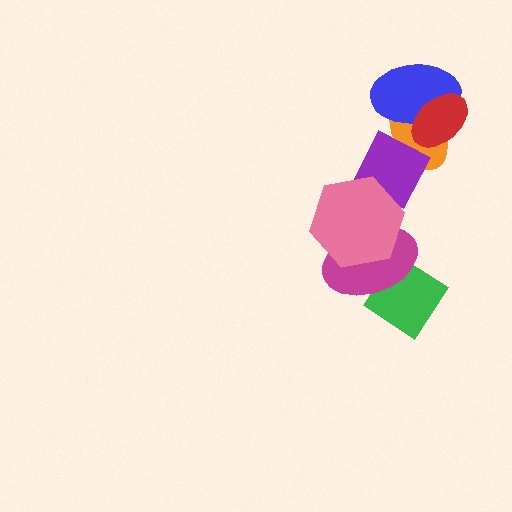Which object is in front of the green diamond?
The magenta ellipse is in front of the green diamond.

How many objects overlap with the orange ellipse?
3 objects overlap with the orange ellipse.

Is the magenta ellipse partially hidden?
Yes, it is partially covered by another shape.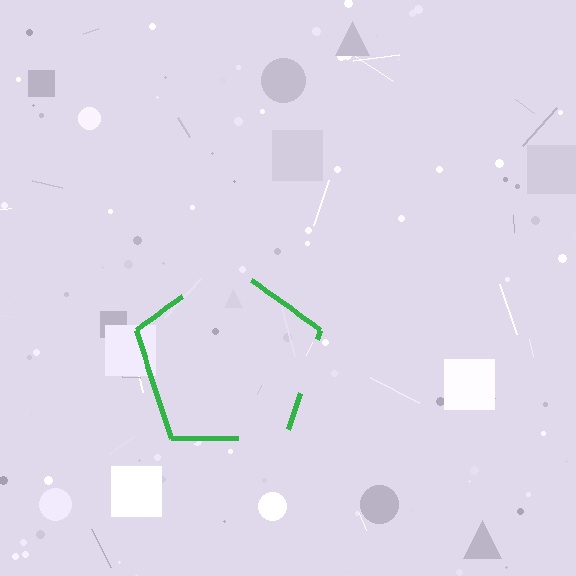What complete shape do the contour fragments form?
The contour fragments form a pentagon.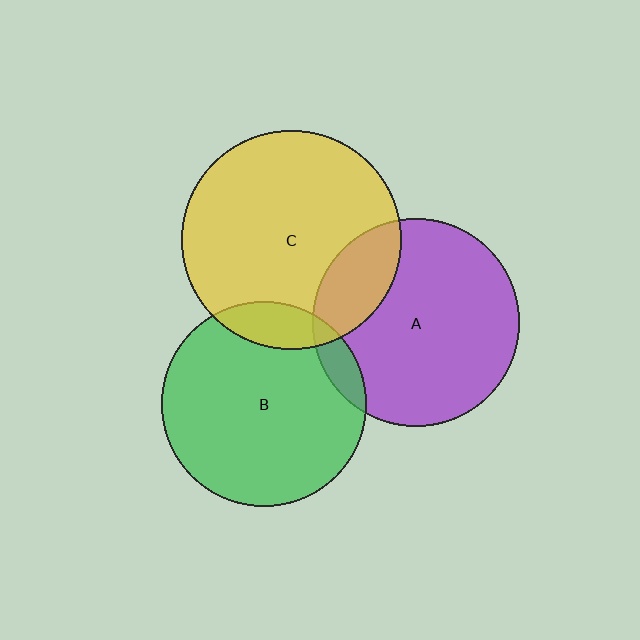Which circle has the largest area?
Circle C (yellow).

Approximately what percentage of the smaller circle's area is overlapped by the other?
Approximately 10%.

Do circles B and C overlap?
Yes.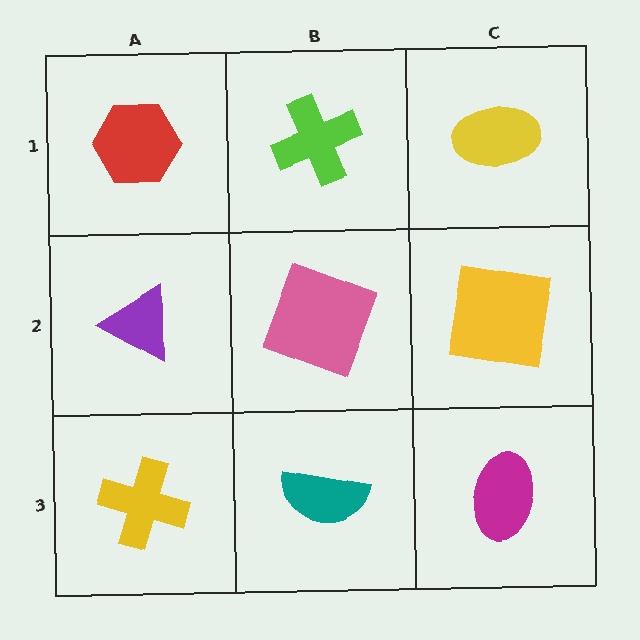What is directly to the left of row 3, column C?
A teal semicircle.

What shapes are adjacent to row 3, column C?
A yellow square (row 2, column C), a teal semicircle (row 3, column B).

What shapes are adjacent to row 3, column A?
A purple triangle (row 2, column A), a teal semicircle (row 3, column B).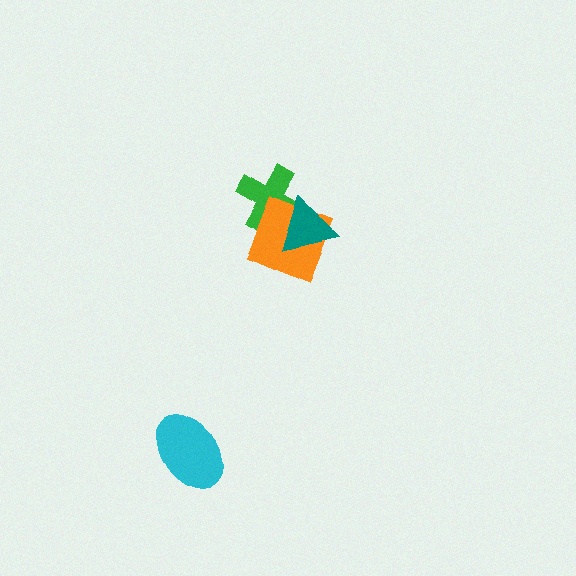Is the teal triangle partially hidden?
No, no other shape covers it.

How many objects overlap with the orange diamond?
2 objects overlap with the orange diamond.